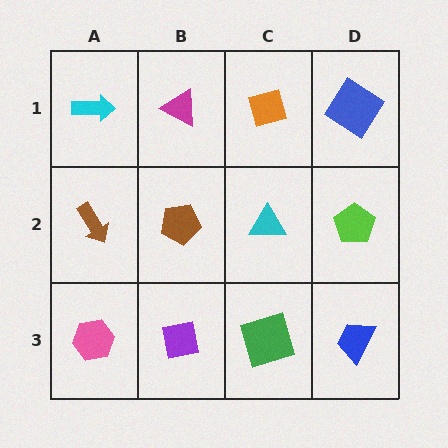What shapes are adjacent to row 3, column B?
A brown pentagon (row 2, column B), a pink hexagon (row 3, column A), a green square (row 3, column C).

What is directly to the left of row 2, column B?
A brown arrow.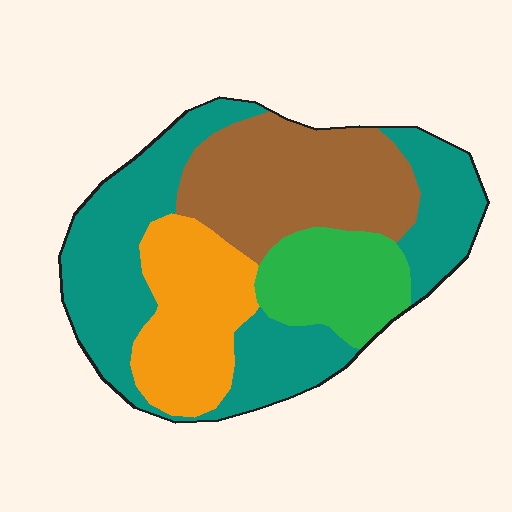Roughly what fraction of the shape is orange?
Orange covers 19% of the shape.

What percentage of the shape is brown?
Brown covers about 25% of the shape.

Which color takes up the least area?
Green, at roughly 15%.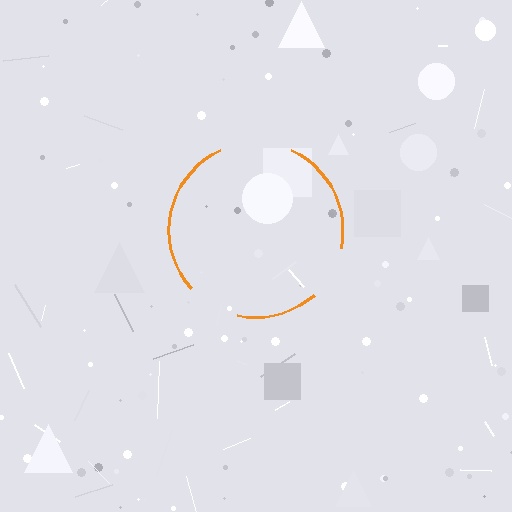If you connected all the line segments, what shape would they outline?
They would outline a circle.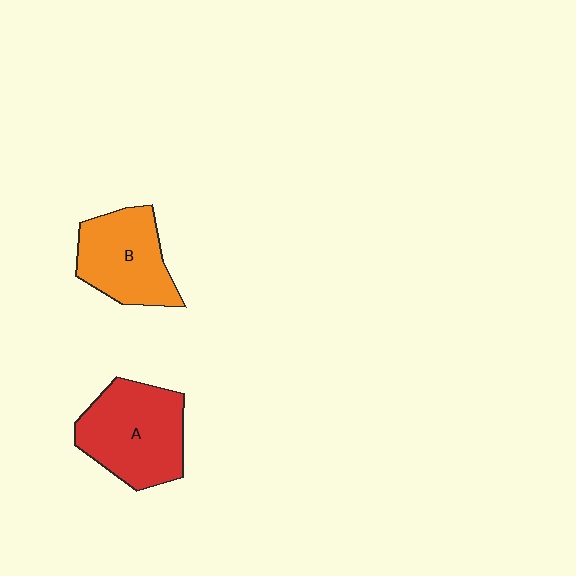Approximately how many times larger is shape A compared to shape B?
Approximately 1.2 times.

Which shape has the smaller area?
Shape B (orange).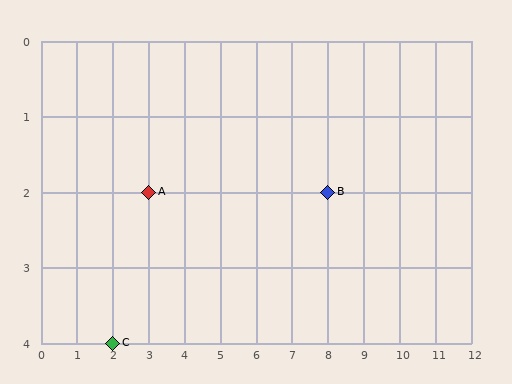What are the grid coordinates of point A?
Point A is at grid coordinates (3, 2).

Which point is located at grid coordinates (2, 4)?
Point C is at (2, 4).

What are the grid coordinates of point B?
Point B is at grid coordinates (8, 2).